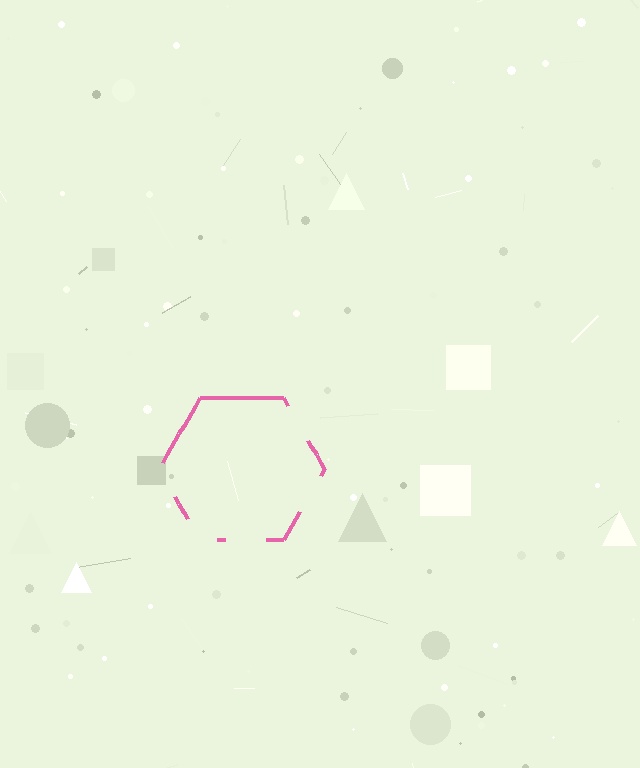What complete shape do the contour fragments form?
The contour fragments form a hexagon.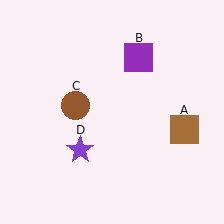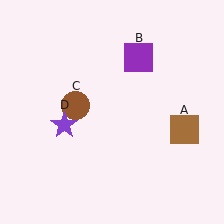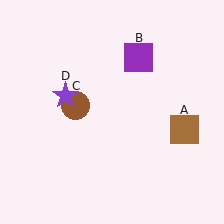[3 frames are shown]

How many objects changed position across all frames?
1 object changed position: purple star (object D).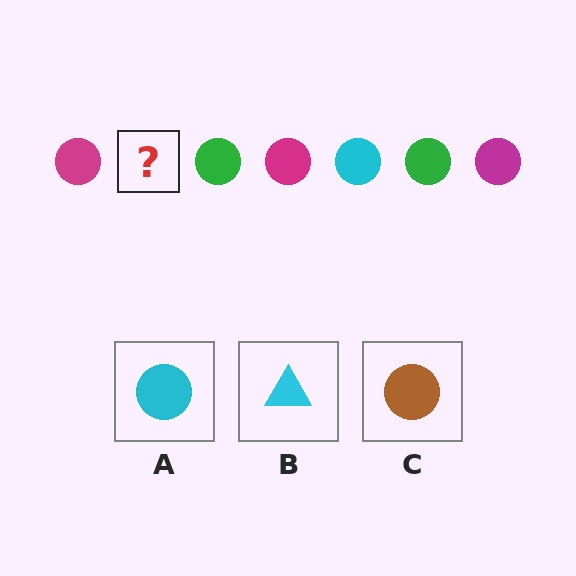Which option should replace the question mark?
Option A.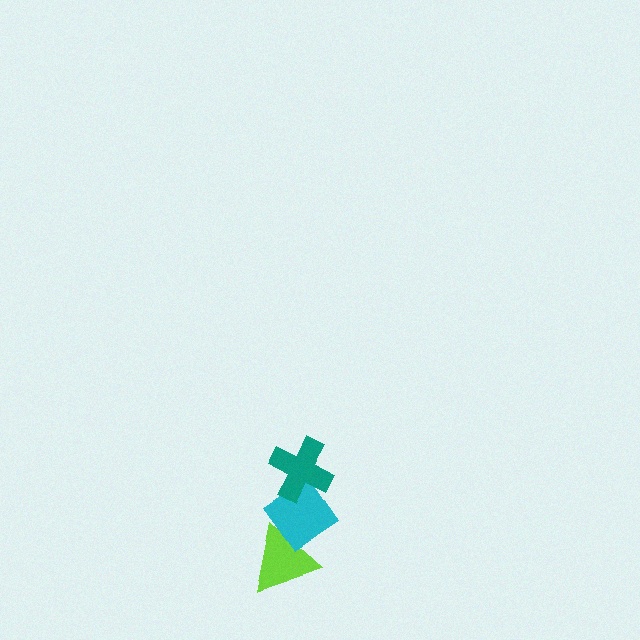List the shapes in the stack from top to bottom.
From top to bottom: the teal cross, the cyan diamond, the lime triangle.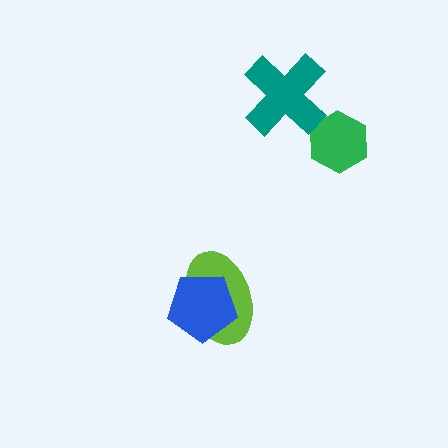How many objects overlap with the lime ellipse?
1 object overlaps with the lime ellipse.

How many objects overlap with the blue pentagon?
1 object overlaps with the blue pentagon.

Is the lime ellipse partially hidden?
Yes, it is partially covered by another shape.